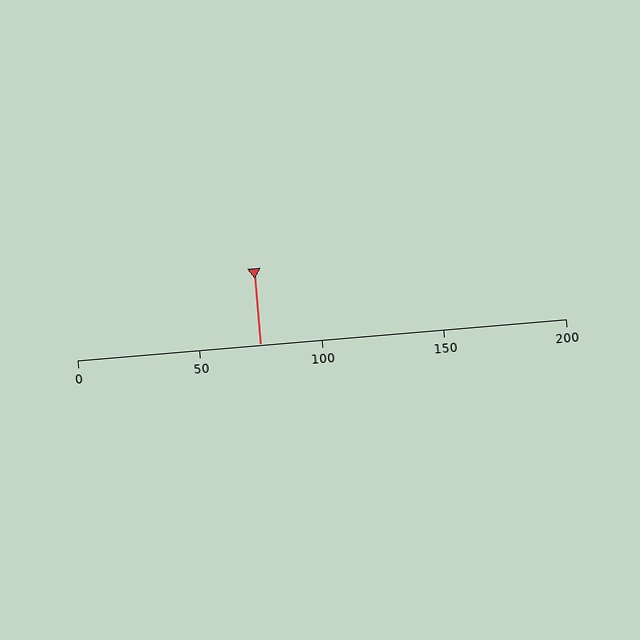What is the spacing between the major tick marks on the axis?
The major ticks are spaced 50 apart.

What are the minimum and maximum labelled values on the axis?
The axis runs from 0 to 200.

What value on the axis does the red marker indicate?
The marker indicates approximately 75.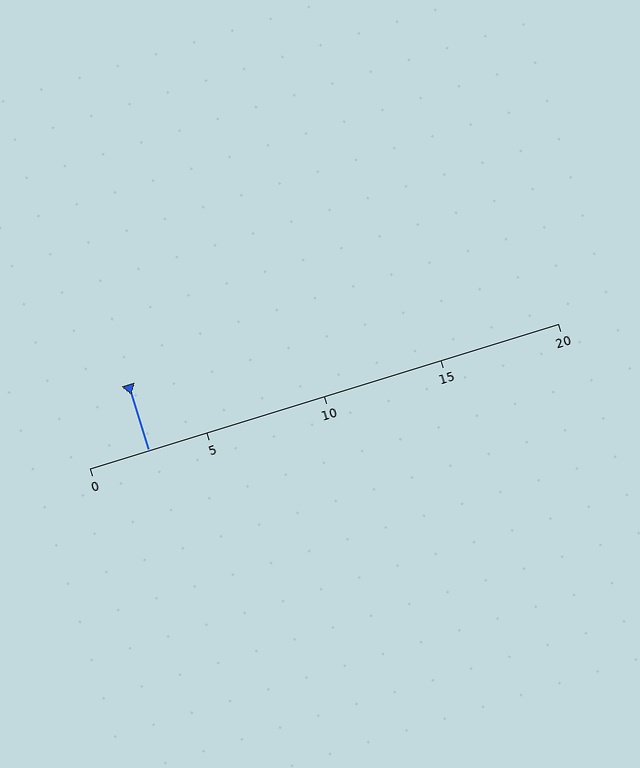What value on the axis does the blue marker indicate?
The marker indicates approximately 2.5.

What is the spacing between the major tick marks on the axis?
The major ticks are spaced 5 apart.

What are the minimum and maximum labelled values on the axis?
The axis runs from 0 to 20.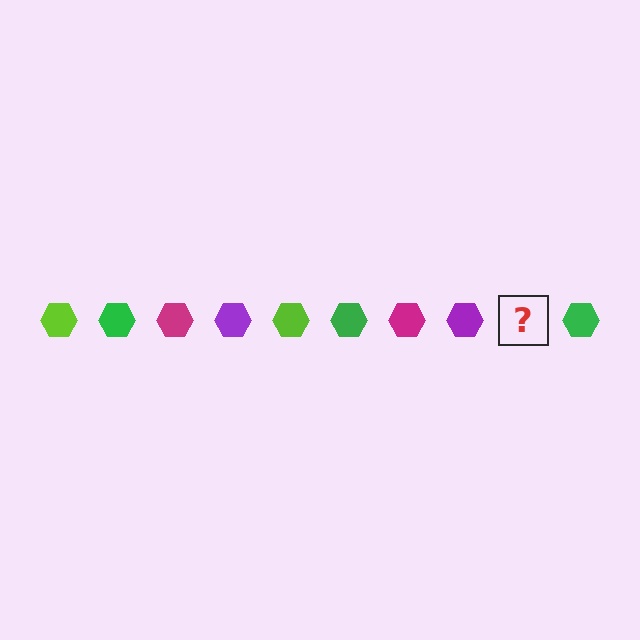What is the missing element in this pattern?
The missing element is a lime hexagon.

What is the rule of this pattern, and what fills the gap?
The rule is that the pattern cycles through lime, green, magenta, purple hexagons. The gap should be filled with a lime hexagon.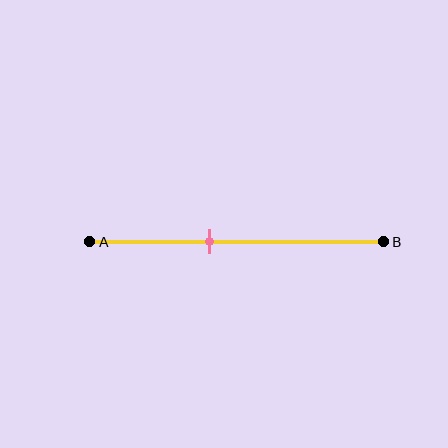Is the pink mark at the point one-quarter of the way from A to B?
No, the mark is at about 40% from A, not at the 25% one-quarter point.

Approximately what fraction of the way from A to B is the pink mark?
The pink mark is approximately 40% of the way from A to B.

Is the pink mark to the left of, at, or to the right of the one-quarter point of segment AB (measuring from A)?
The pink mark is to the right of the one-quarter point of segment AB.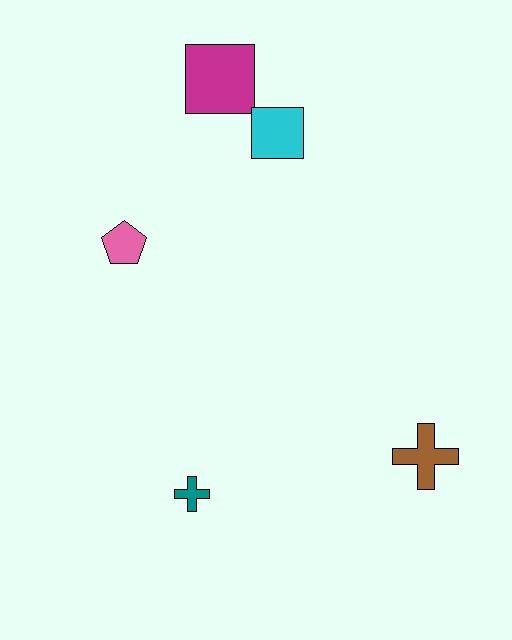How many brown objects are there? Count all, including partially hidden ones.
There is 1 brown object.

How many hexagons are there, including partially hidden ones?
There are no hexagons.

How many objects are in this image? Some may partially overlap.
There are 5 objects.